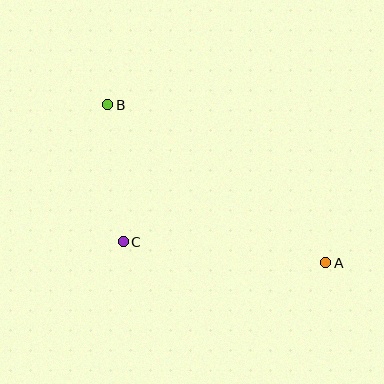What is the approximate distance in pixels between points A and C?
The distance between A and C is approximately 203 pixels.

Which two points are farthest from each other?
Points A and B are farthest from each other.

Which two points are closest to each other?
Points B and C are closest to each other.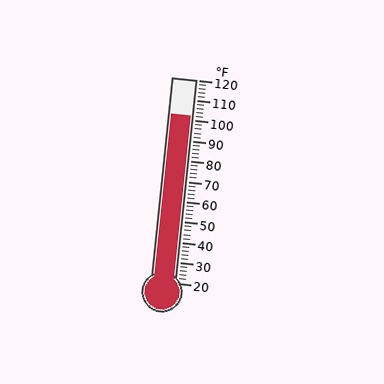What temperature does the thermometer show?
The thermometer shows approximately 102°F.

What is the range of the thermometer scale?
The thermometer scale ranges from 20°F to 120°F.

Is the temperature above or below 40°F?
The temperature is above 40°F.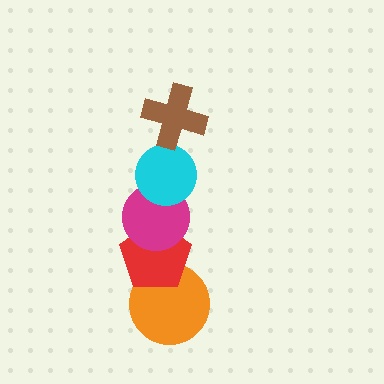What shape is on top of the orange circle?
The red pentagon is on top of the orange circle.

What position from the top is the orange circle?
The orange circle is 5th from the top.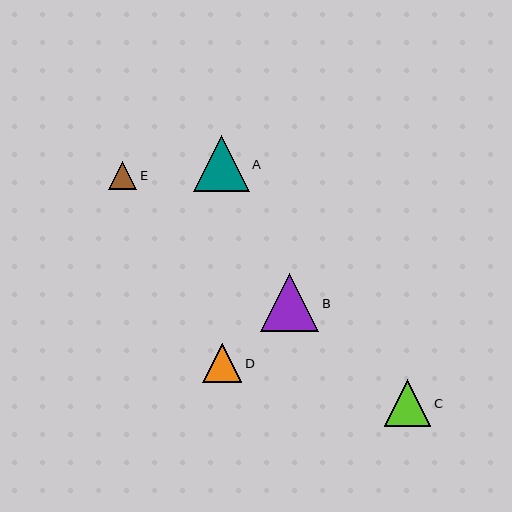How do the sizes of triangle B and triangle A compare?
Triangle B and triangle A are approximately the same size.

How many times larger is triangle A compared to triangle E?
Triangle A is approximately 2.0 times the size of triangle E.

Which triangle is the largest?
Triangle B is the largest with a size of approximately 58 pixels.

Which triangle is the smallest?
Triangle E is the smallest with a size of approximately 28 pixels.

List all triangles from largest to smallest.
From largest to smallest: B, A, C, D, E.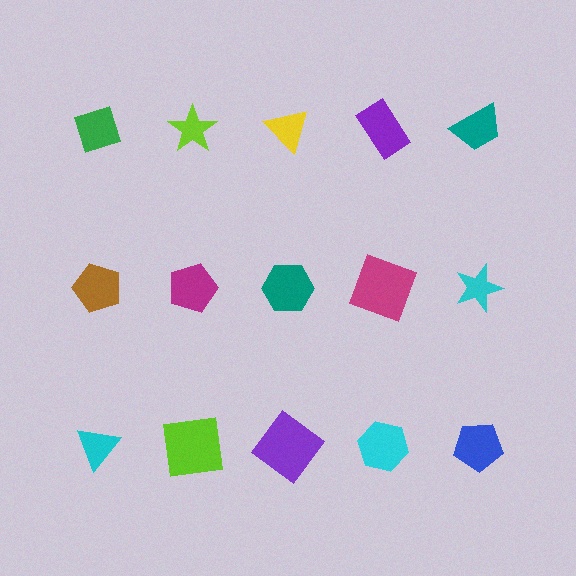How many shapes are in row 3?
5 shapes.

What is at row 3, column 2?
A lime square.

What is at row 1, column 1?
A green diamond.